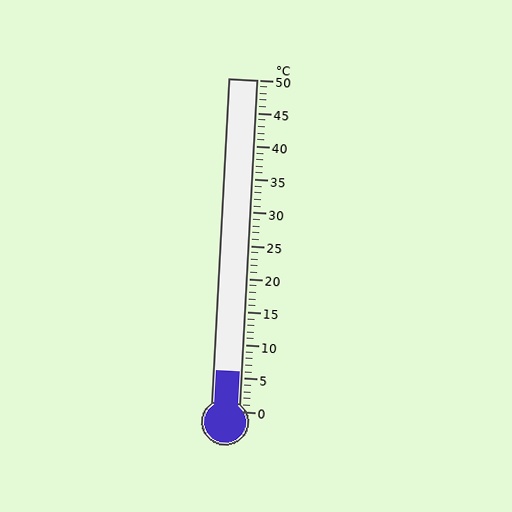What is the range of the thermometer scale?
The thermometer scale ranges from 0°C to 50°C.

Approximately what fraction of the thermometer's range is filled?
The thermometer is filled to approximately 10% of its range.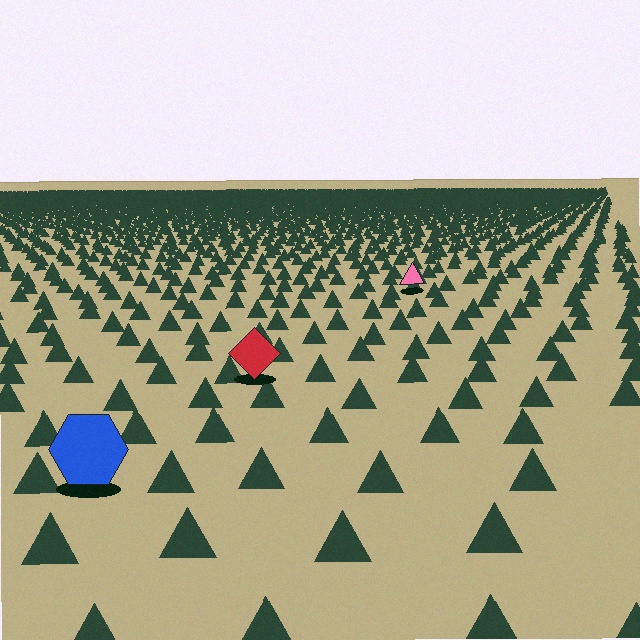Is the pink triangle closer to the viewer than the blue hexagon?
No. The blue hexagon is closer — you can tell from the texture gradient: the ground texture is coarser near it.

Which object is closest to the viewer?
The blue hexagon is closest. The texture marks near it are larger and more spread out.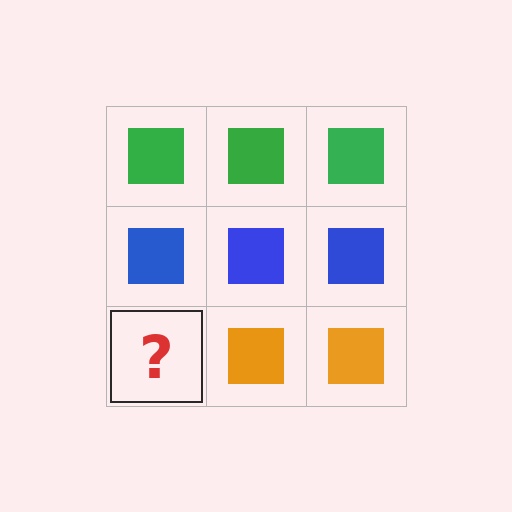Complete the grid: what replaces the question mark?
The question mark should be replaced with an orange square.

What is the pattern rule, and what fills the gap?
The rule is that each row has a consistent color. The gap should be filled with an orange square.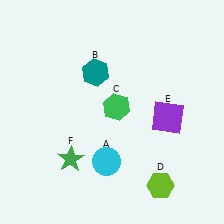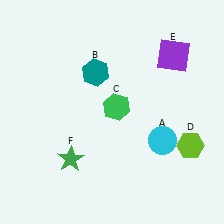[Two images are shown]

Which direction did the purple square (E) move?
The purple square (E) moved up.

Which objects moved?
The objects that moved are: the cyan circle (A), the lime hexagon (D), the purple square (E).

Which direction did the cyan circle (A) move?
The cyan circle (A) moved right.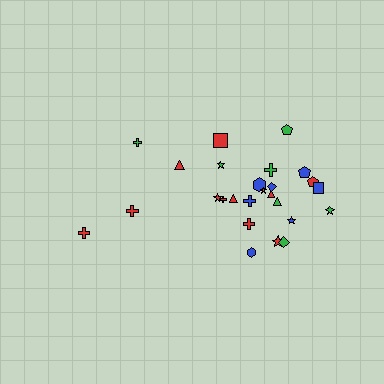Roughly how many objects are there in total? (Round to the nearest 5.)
Roughly 25 objects in total.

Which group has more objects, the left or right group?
The right group.